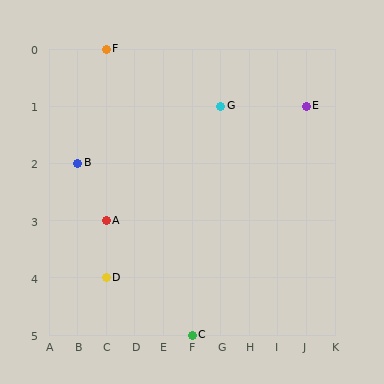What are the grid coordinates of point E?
Point E is at grid coordinates (J, 1).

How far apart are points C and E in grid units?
Points C and E are 4 columns and 4 rows apart (about 5.7 grid units diagonally).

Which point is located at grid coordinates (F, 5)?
Point C is at (F, 5).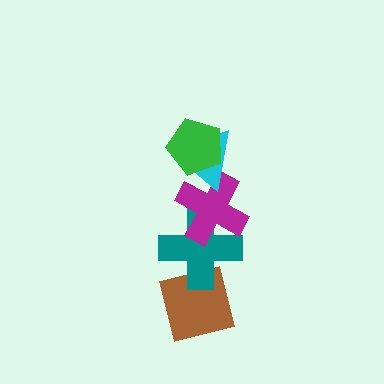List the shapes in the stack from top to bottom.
From top to bottom: the green pentagon, the cyan triangle, the magenta cross, the teal cross, the brown square.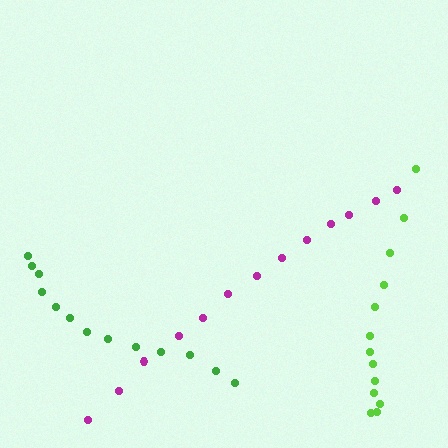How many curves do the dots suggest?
There are 3 distinct paths.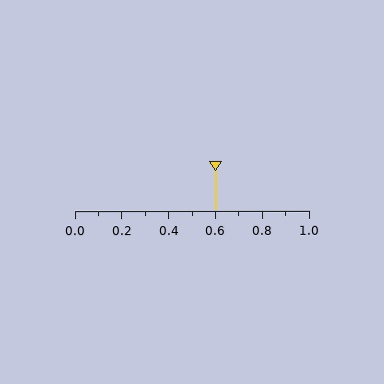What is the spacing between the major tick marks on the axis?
The major ticks are spaced 0.2 apart.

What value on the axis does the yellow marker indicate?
The marker indicates approximately 0.6.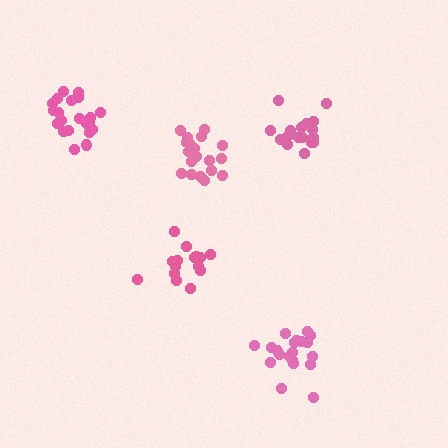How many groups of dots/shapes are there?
There are 5 groups.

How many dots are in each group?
Group 1: 17 dots, Group 2: 21 dots, Group 3: 15 dots, Group 4: 19 dots, Group 5: 20 dots (92 total).